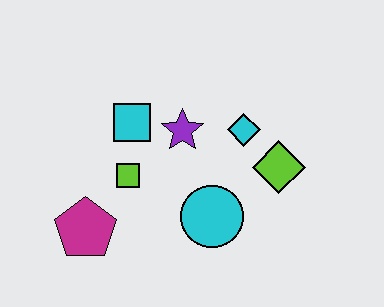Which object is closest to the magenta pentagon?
The lime square is closest to the magenta pentagon.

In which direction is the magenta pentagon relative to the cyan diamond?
The magenta pentagon is to the left of the cyan diamond.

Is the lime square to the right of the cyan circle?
No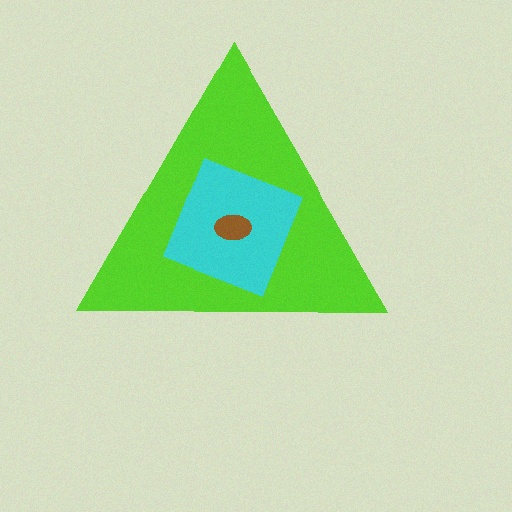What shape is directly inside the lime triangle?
The cyan diamond.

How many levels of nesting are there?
3.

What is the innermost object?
The brown ellipse.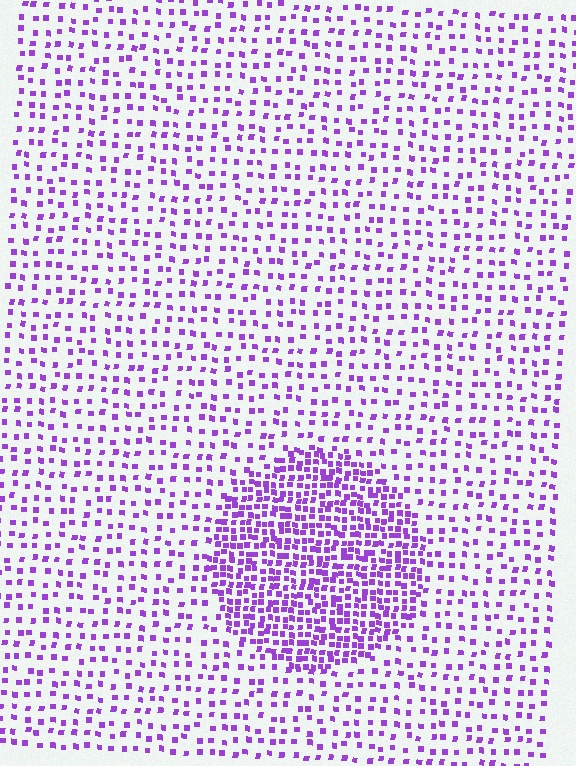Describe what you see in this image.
The image contains small purple elements arranged at two different densities. A circle-shaped region is visible where the elements are more densely packed than the surrounding area.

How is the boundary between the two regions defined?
The boundary is defined by a change in element density (approximately 2.4x ratio). All elements are the same color, size, and shape.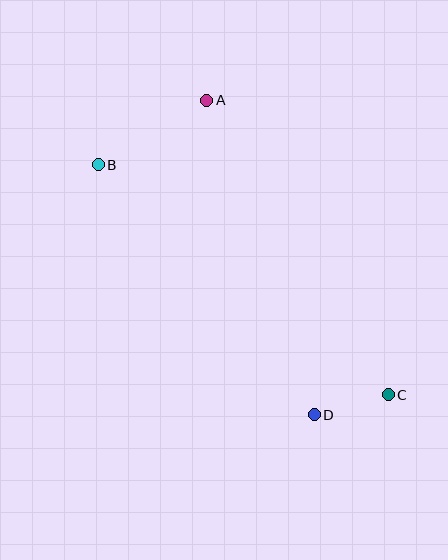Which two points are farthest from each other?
Points B and C are farthest from each other.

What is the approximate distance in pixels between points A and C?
The distance between A and C is approximately 346 pixels.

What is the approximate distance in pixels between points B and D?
The distance between B and D is approximately 330 pixels.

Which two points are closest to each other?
Points C and D are closest to each other.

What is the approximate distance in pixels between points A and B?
The distance between A and B is approximately 126 pixels.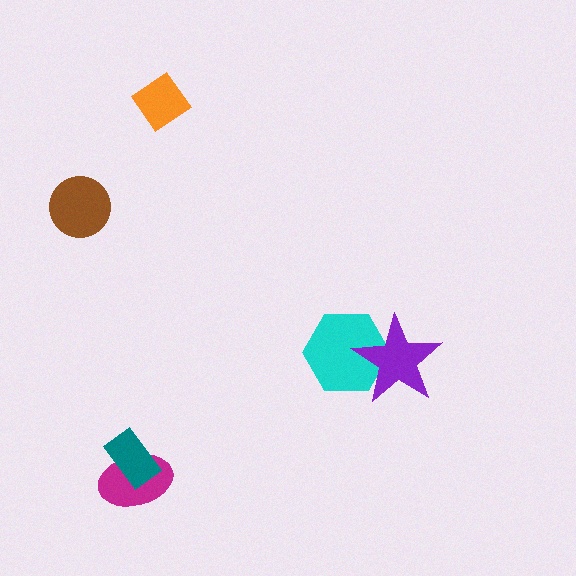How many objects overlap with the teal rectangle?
1 object overlaps with the teal rectangle.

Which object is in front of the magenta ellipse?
The teal rectangle is in front of the magenta ellipse.